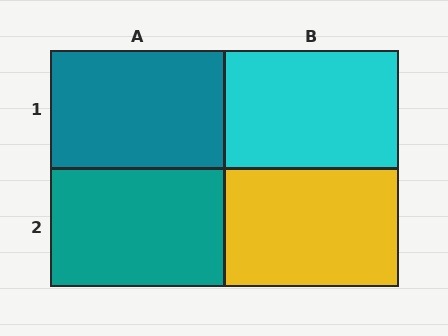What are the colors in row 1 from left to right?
Teal, cyan.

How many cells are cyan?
1 cell is cyan.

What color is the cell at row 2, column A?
Teal.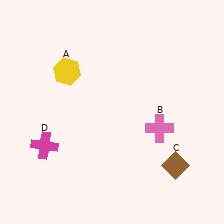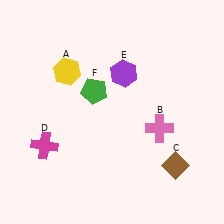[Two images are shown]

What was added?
A purple hexagon (E), a green pentagon (F) were added in Image 2.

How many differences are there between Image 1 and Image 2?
There are 2 differences between the two images.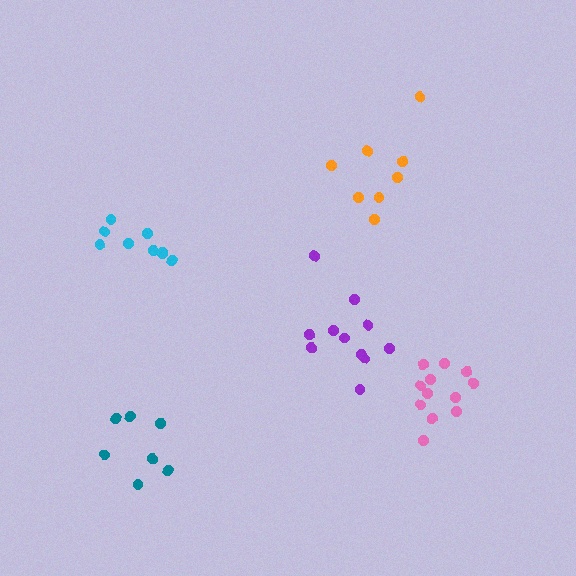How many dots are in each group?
Group 1: 9 dots, Group 2: 8 dots, Group 3: 11 dots, Group 4: 12 dots, Group 5: 7 dots (47 total).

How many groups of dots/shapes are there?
There are 5 groups.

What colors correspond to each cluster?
The clusters are colored: cyan, orange, purple, pink, teal.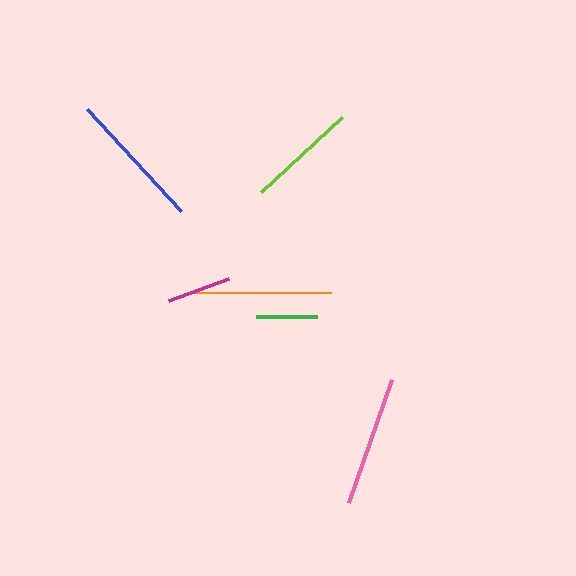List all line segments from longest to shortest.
From longest to shortest: orange, blue, pink, lime, magenta, green.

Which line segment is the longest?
The orange line is the longest at approximately 144 pixels.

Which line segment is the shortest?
The green line is the shortest at approximately 61 pixels.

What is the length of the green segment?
The green segment is approximately 61 pixels long.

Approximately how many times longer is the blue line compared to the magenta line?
The blue line is approximately 2.1 times the length of the magenta line.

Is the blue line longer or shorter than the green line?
The blue line is longer than the green line.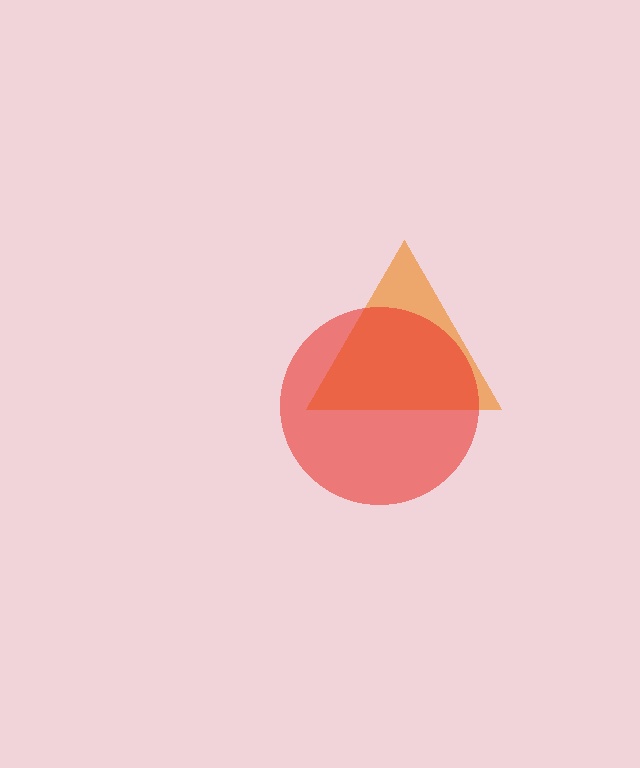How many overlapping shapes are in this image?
There are 2 overlapping shapes in the image.